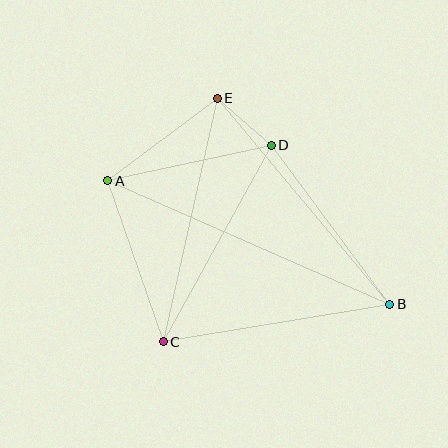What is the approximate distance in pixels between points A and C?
The distance between A and C is approximately 170 pixels.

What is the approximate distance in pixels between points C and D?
The distance between C and D is approximately 224 pixels.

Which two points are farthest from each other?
Points A and B are farthest from each other.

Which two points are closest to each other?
Points D and E are closest to each other.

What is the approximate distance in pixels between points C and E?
The distance between C and E is approximately 249 pixels.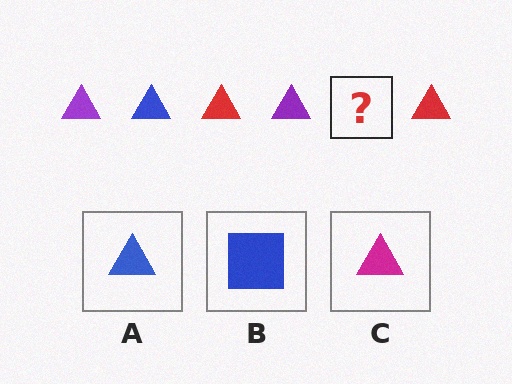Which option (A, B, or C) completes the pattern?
A.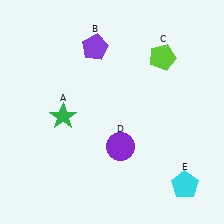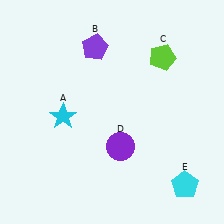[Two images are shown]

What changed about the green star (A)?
In Image 1, A is green. In Image 2, it changed to cyan.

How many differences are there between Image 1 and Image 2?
There is 1 difference between the two images.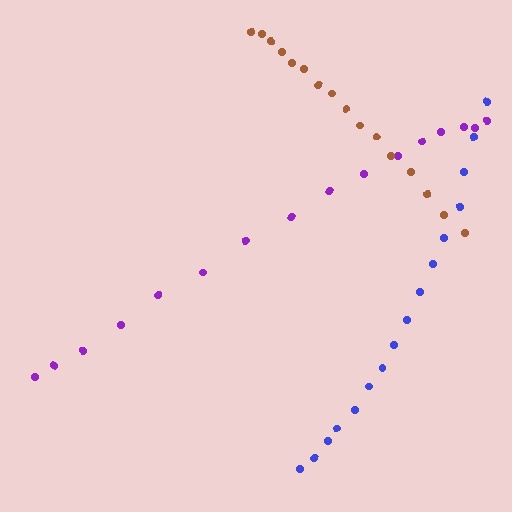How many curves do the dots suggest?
There are 3 distinct paths.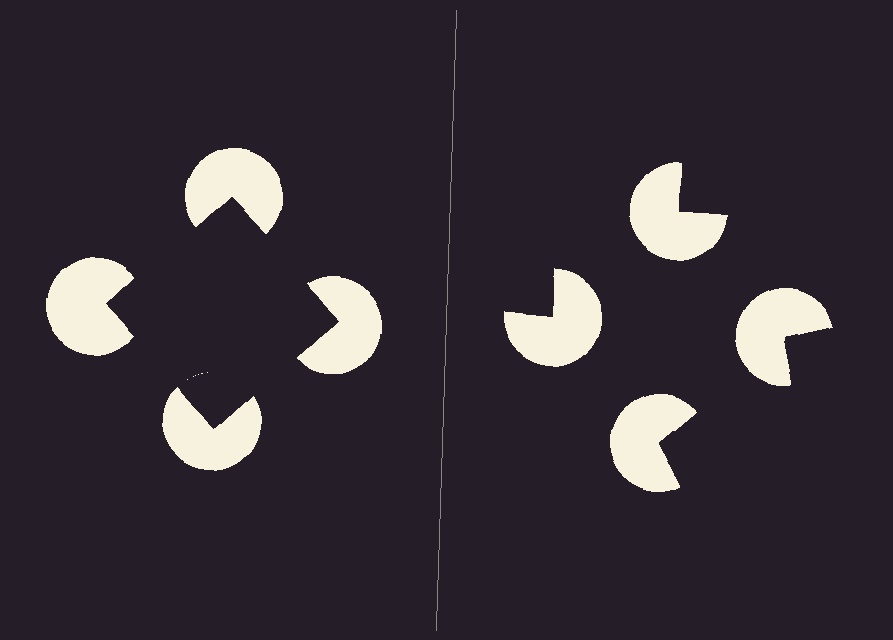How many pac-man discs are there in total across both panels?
8 — 4 on each side.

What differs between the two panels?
The pac-man discs are positioned identically on both sides; only the wedge orientations differ. On the left they align to a square; on the right they are misaligned.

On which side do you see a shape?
An illusory square appears on the left side. On the right side the wedge cuts are rotated, so no coherent shape forms.